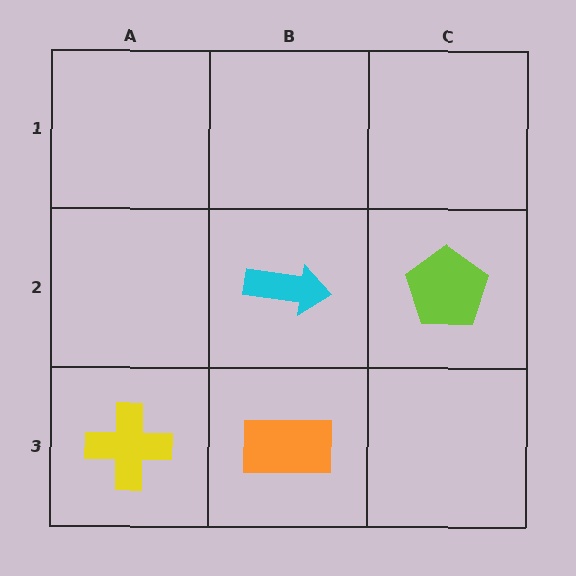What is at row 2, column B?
A cyan arrow.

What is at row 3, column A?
A yellow cross.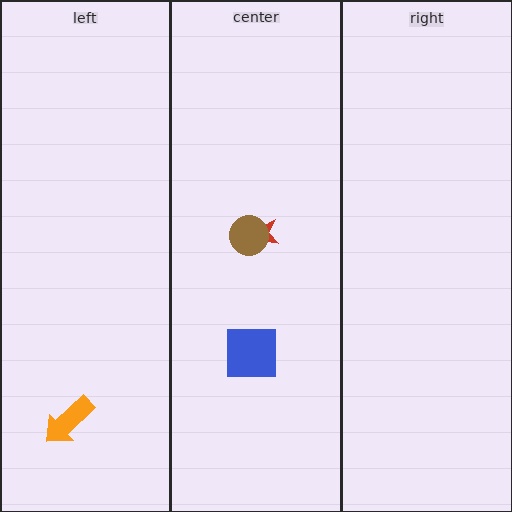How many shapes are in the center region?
3.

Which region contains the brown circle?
The center region.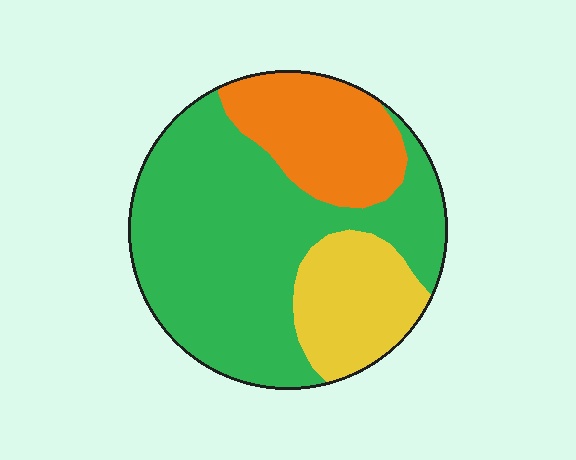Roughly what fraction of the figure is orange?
Orange takes up about one fifth (1/5) of the figure.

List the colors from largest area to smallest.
From largest to smallest: green, orange, yellow.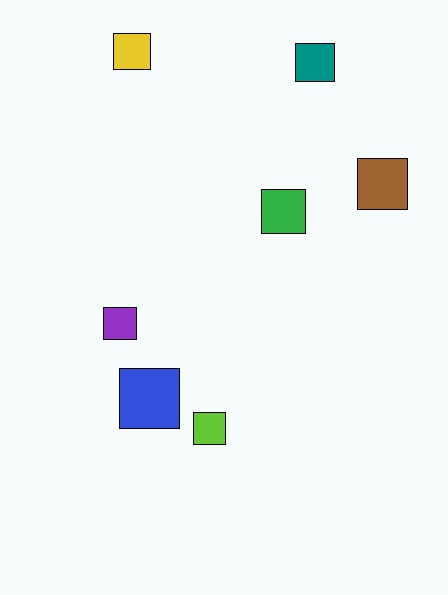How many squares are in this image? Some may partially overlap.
There are 7 squares.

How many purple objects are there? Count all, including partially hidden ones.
There is 1 purple object.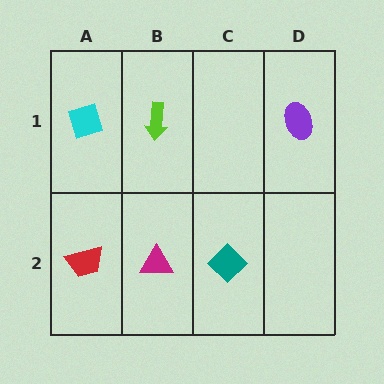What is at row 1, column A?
A cyan diamond.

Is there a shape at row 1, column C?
No, that cell is empty.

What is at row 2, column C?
A teal diamond.